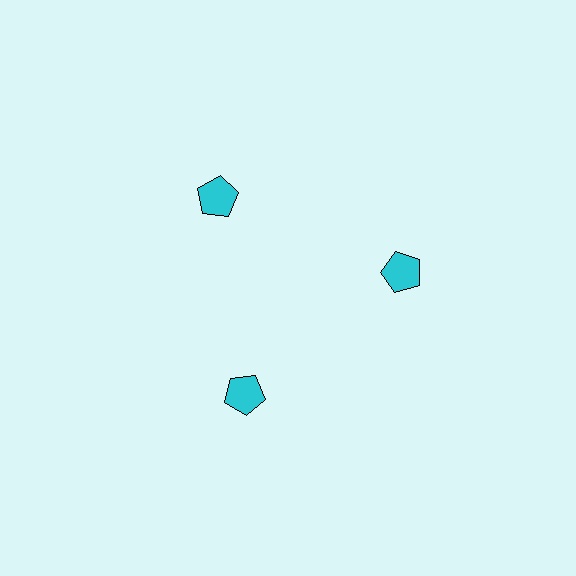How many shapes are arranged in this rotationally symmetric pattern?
There are 3 shapes, arranged in 3 groups of 1.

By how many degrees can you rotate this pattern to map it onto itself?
The pattern maps onto itself every 120 degrees of rotation.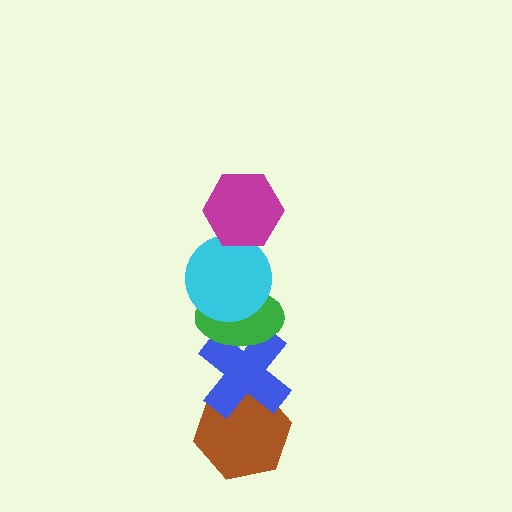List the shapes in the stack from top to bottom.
From top to bottom: the magenta hexagon, the cyan circle, the green ellipse, the blue cross, the brown hexagon.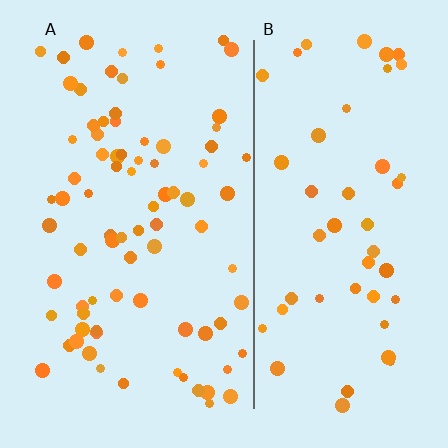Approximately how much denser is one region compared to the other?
Approximately 1.7× — region A over region B.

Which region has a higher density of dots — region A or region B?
A (the left).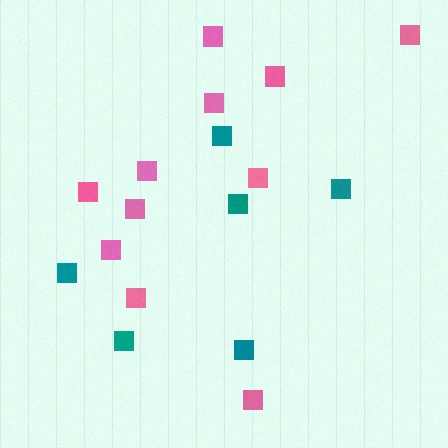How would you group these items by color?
There are 2 groups: one group of teal squares (6) and one group of pink squares (11).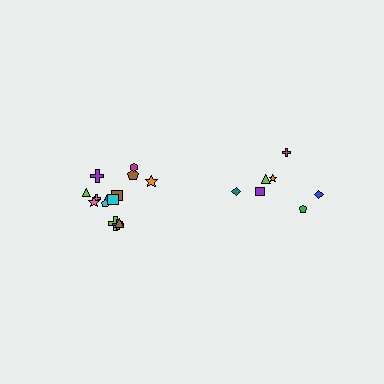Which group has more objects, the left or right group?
The left group.